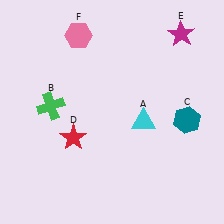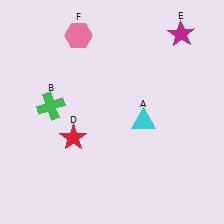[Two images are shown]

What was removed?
The teal hexagon (C) was removed in Image 2.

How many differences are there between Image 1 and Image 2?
There is 1 difference between the two images.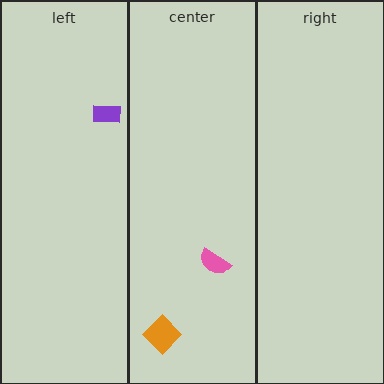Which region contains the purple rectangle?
The left region.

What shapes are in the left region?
The purple rectangle.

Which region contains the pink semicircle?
The center region.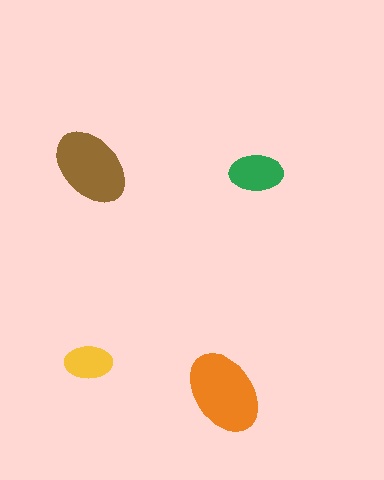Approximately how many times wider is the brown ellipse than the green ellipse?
About 1.5 times wider.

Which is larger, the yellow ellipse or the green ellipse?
The green one.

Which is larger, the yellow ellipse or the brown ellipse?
The brown one.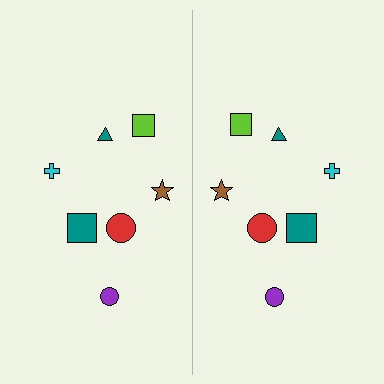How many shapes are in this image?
There are 14 shapes in this image.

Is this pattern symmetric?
Yes, this pattern has bilateral (reflection) symmetry.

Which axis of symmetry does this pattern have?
The pattern has a vertical axis of symmetry running through the center of the image.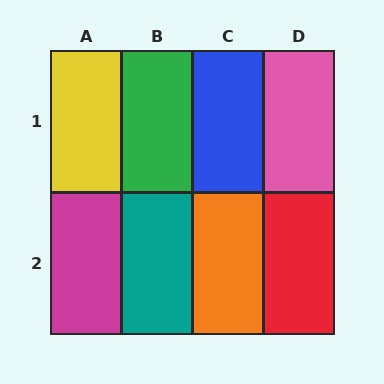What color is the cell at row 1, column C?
Blue.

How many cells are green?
1 cell is green.